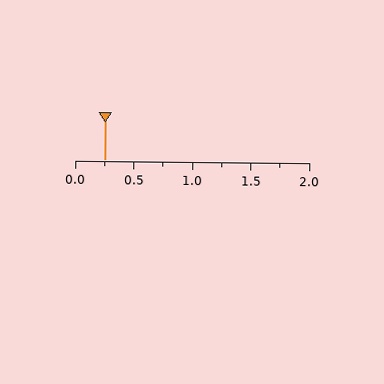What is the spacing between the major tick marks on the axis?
The major ticks are spaced 0.5 apart.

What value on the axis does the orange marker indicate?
The marker indicates approximately 0.25.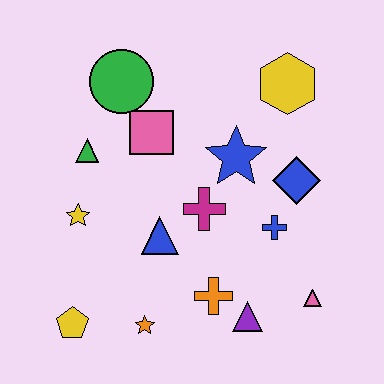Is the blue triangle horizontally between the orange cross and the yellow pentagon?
Yes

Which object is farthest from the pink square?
The pink triangle is farthest from the pink square.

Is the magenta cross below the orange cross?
No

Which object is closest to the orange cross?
The purple triangle is closest to the orange cross.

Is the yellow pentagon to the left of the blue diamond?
Yes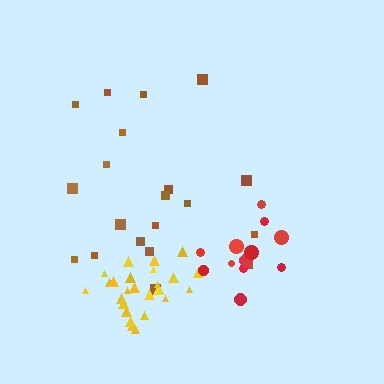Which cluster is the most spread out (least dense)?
Brown.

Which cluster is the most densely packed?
Yellow.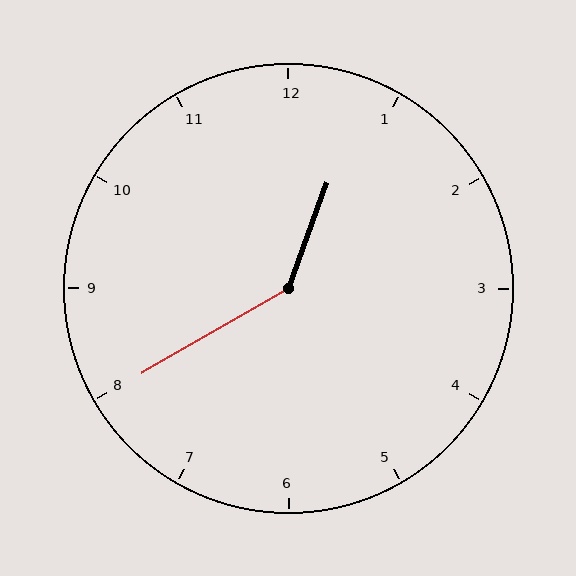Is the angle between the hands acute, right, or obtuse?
It is obtuse.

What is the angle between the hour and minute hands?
Approximately 140 degrees.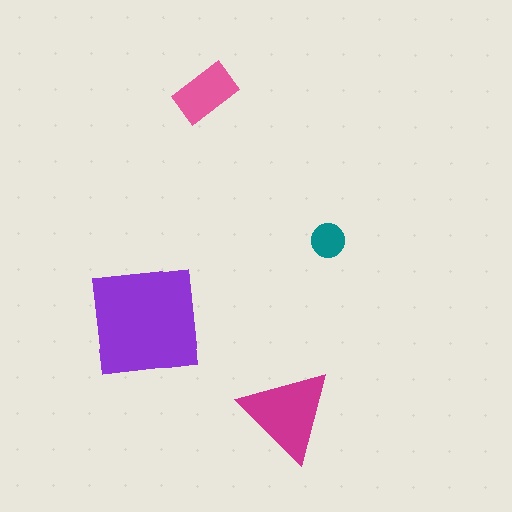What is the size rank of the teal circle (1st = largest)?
4th.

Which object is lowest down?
The magenta triangle is bottommost.